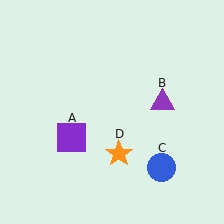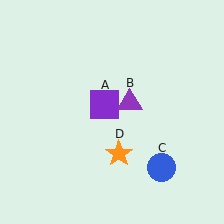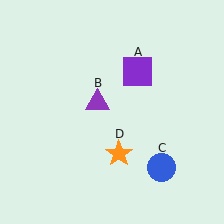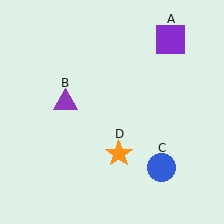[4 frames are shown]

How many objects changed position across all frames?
2 objects changed position: purple square (object A), purple triangle (object B).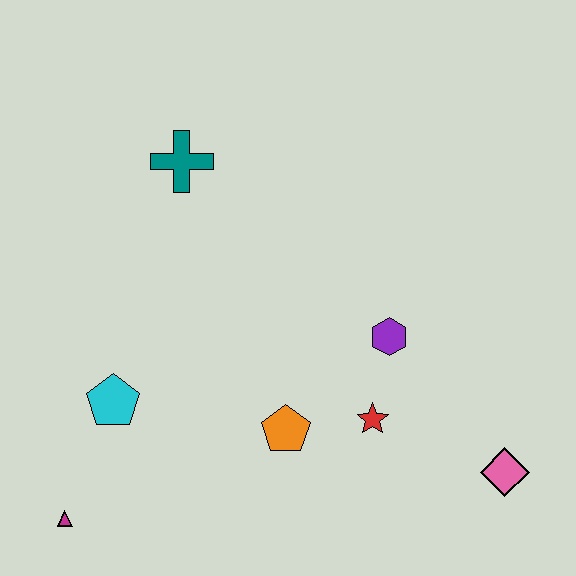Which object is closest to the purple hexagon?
The red star is closest to the purple hexagon.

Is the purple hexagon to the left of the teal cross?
No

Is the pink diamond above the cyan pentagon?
No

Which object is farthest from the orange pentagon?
The teal cross is farthest from the orange pentagon.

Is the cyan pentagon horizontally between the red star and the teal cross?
No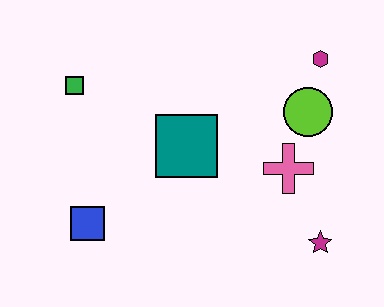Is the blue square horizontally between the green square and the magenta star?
Yes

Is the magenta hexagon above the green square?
Yes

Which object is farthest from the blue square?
The magenta hexagon is farthest from the blue square.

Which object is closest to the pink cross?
The lime circle is closest to the pink cross.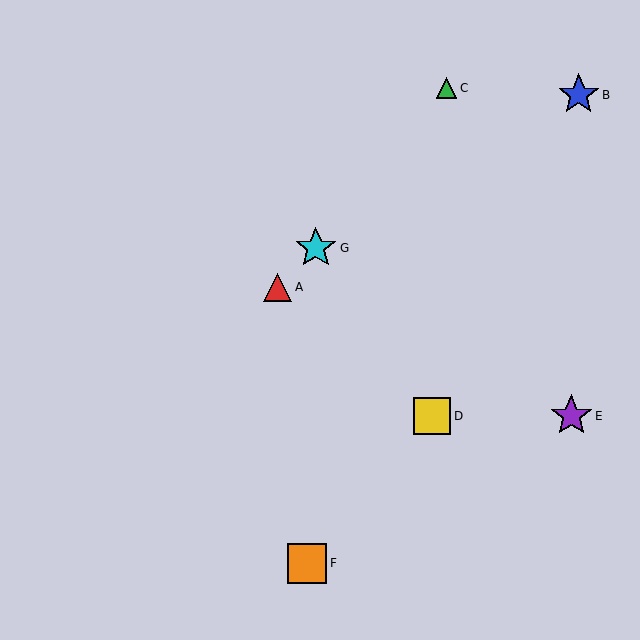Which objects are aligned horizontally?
Objects D, E are aligned horizontally.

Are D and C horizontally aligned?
No, D is at y≈416 and C is at y≈88.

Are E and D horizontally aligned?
Yes, both are at y≈416.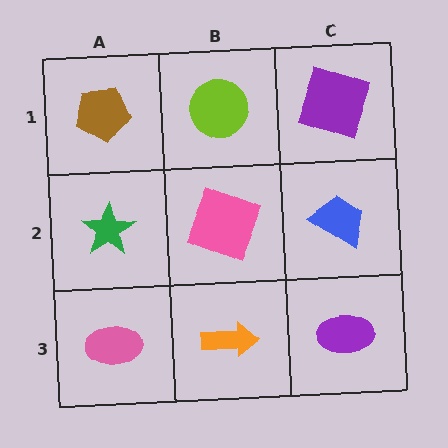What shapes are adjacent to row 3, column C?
A blue trapezoid (row 2, column C), an orange arrow (row 3, column B).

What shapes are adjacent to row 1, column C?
A blue trapezoid (row 2, column C), a lime circle (row 1, column B).